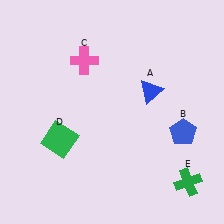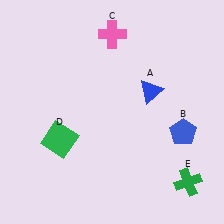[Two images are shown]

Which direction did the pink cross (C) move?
The pink cross (C) moved right.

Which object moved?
The pink cross (C) moved right.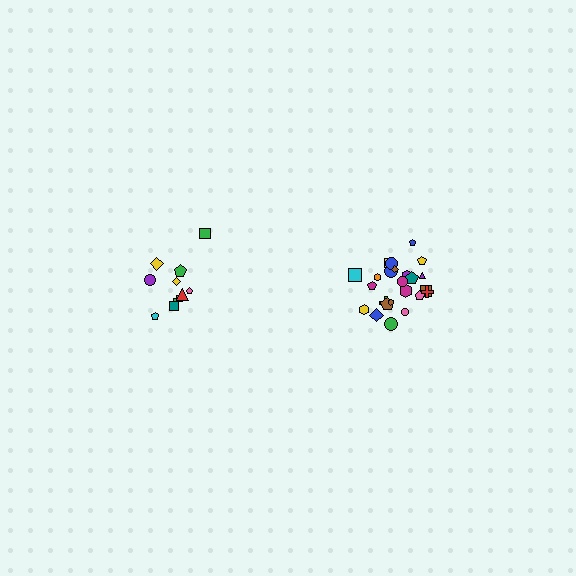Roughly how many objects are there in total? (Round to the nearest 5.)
Roughly 35 objects in total.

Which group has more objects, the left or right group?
The right group.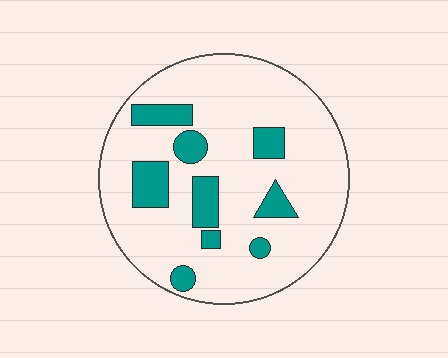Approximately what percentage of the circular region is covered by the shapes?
Approximately 15%.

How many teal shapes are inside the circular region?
9.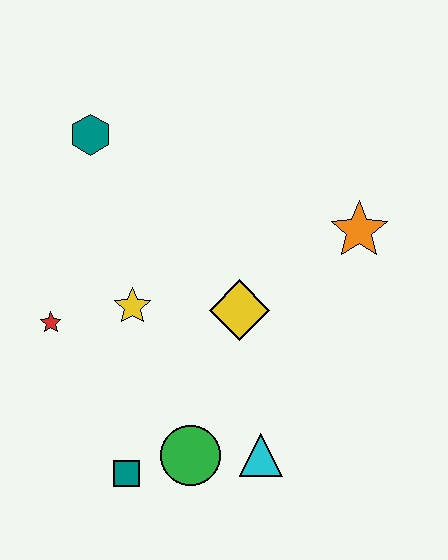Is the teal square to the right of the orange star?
No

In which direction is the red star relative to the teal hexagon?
The red star is below the teal hexagon.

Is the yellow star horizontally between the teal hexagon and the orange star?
Yes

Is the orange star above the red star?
Yes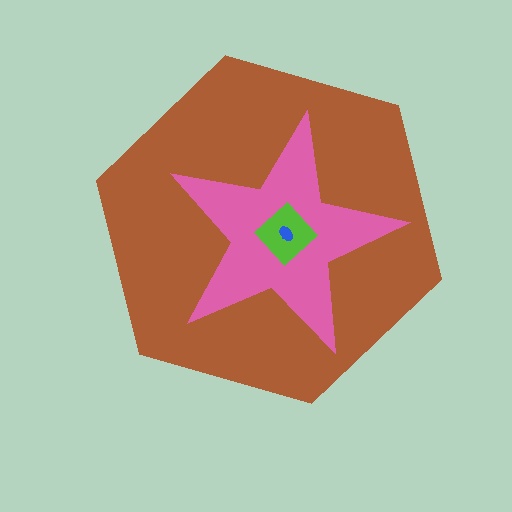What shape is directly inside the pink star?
The lime diamond.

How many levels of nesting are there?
4.